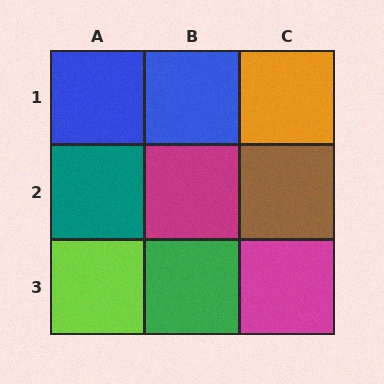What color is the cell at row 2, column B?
Magenta.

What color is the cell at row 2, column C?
Brown.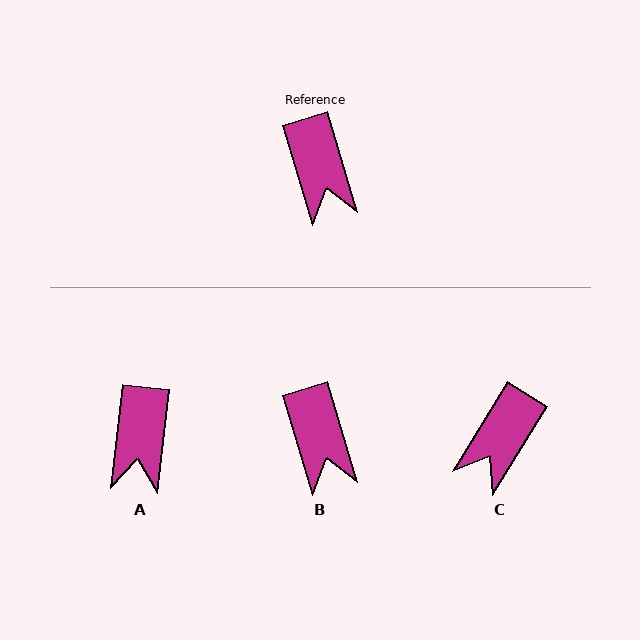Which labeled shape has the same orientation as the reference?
B.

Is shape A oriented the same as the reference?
No, it is off by about 23 degrees.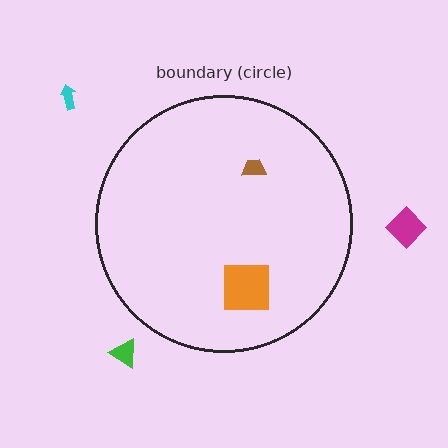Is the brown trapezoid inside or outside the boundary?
Inside.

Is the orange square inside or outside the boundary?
Inside.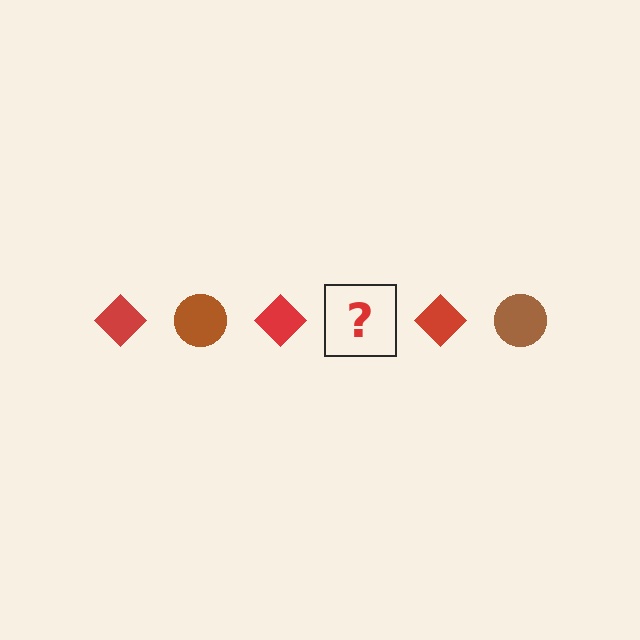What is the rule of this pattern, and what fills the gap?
The rule is that the pattern alternates between red diamond and brown circle. The gap should be filled with a brown circle.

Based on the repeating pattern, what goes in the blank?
The blank should be a brown circle.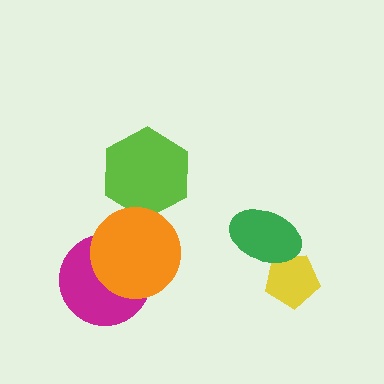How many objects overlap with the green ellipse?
1 object overlaps with the green ellipse.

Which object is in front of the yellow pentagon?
The green ellipse is in front of the yellow pentagon.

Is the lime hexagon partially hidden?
Yes, it is partially covered by another shape.